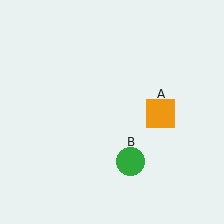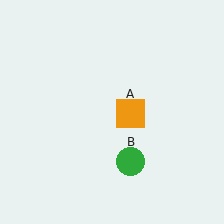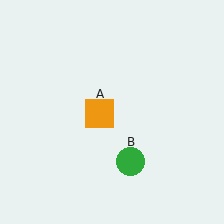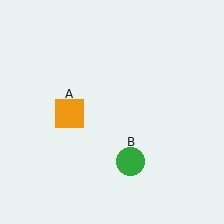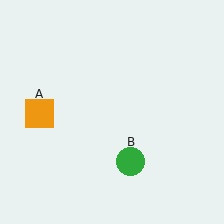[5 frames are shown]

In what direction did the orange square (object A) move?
The orange square (object A) moved left.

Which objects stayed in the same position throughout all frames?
Green circle (object B) remained stationary.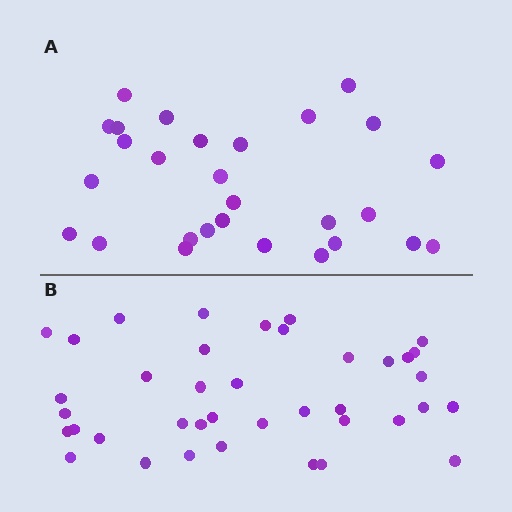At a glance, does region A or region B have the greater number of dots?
Region B (the bottom region) has more dots.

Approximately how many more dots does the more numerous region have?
Region B has roughly 12 or so more dots than region A.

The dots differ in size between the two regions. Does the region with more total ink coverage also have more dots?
No. Region A has more total ink coverage because its dots are larger, but region B actually contains more individual dots. Total area can be misleading — the number of items is what matters here.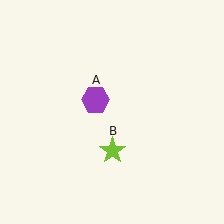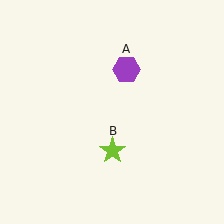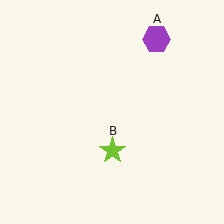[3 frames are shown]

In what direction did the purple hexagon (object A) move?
The purple hexagon (object A) moved up and to the right.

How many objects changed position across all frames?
1 object changed position: purple hexagon (object A).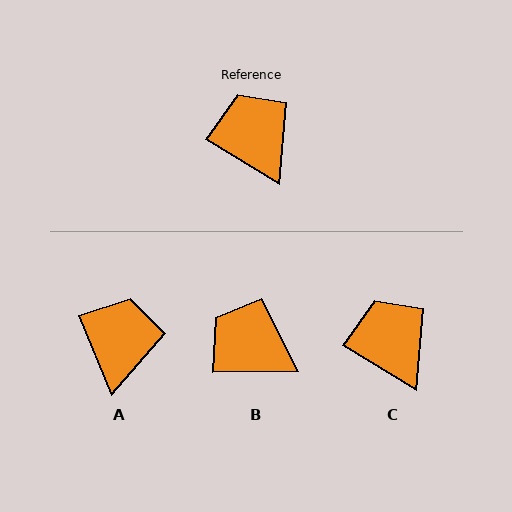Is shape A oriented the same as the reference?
No, it is off by about 36 degrees.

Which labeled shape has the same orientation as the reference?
C.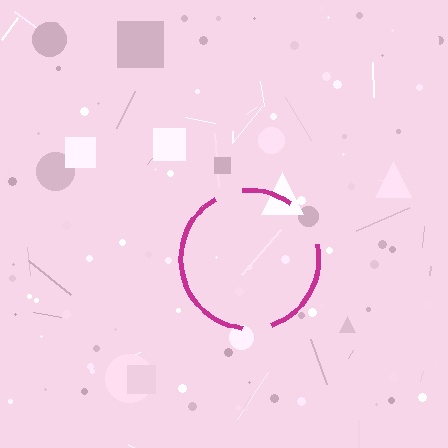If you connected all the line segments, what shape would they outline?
They would outline a circle.